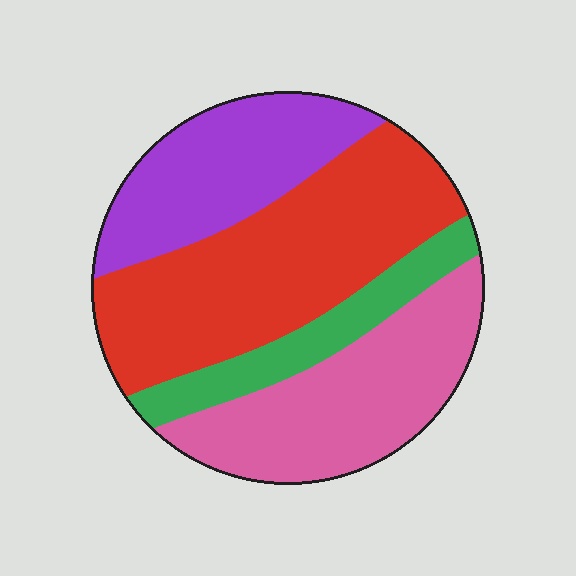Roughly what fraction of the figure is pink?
Pink takes up between a sixth and a third of the figure.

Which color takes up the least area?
Green, at roughly 15%.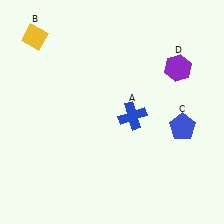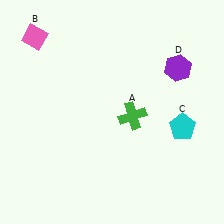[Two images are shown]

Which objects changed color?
A changed from blue to green. B changed from yellow to pink. C changed from blue to cyan.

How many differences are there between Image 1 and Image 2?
There are 3 differences between the two images.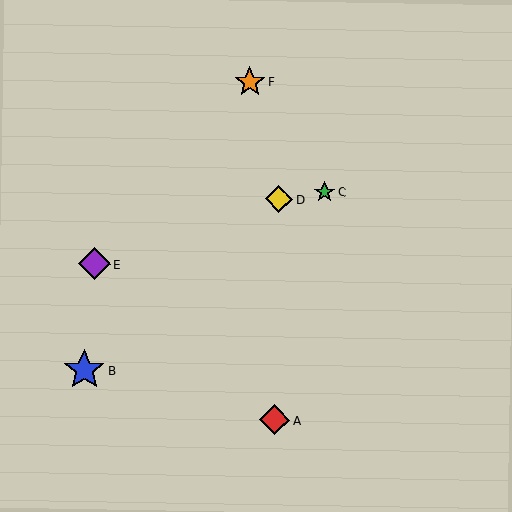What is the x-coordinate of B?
Object B is at x≈84.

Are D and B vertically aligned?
No, D is at x≈279 and B is at x≈84.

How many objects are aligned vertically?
2 objects (A, D) are aligned vertically.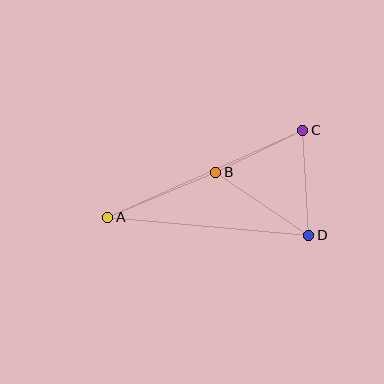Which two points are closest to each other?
Points B and C are closest to each other.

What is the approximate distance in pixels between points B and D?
The distance between B and D is approximately 112 pixels.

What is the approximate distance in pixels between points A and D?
The distance between A and D is approximately 201 pixels.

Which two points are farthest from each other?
Points A and C are farthest from each other.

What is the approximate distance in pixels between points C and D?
The distance between C and D is approximately 105 pixels.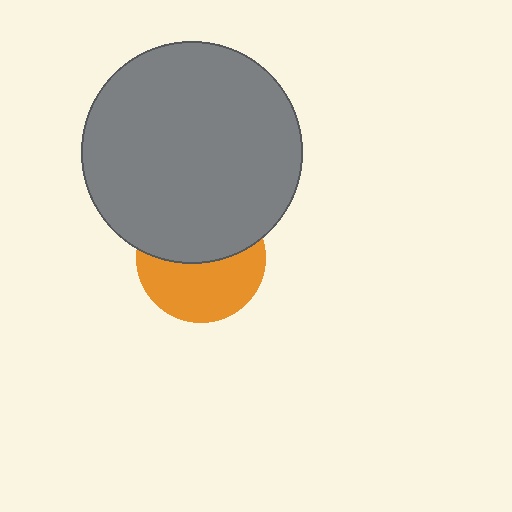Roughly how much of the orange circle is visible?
About half of it is visible (roughly 51%).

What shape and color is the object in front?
The object in front is a gray circle.